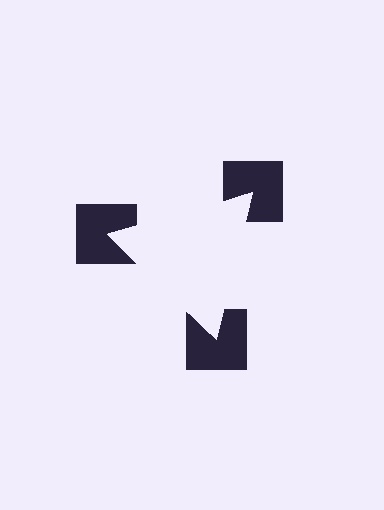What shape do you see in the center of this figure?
An illusory triangle — its edges are inferred from the aligned wedge cuts in the notched squares, not physically drawn.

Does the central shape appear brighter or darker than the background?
It typically appears slightly brighter than the background, even though no actual brightness change is drawn.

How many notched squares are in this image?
There are 3 — one at each vertex of the illusory triangle.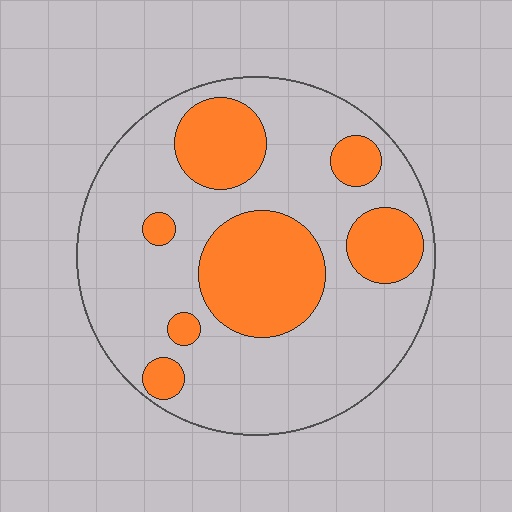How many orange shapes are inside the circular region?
7.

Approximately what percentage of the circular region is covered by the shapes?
Approximately 30%.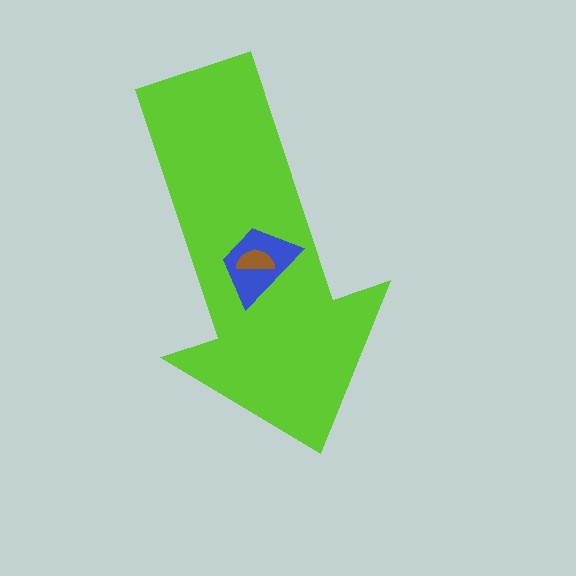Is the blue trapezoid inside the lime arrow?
Yes.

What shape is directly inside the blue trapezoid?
The brown semicircle.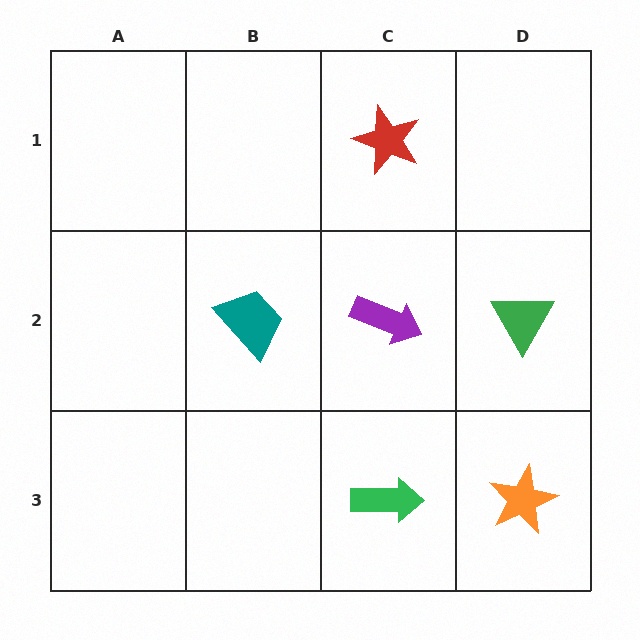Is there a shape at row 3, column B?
No, that cell is empty.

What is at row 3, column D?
An orange star.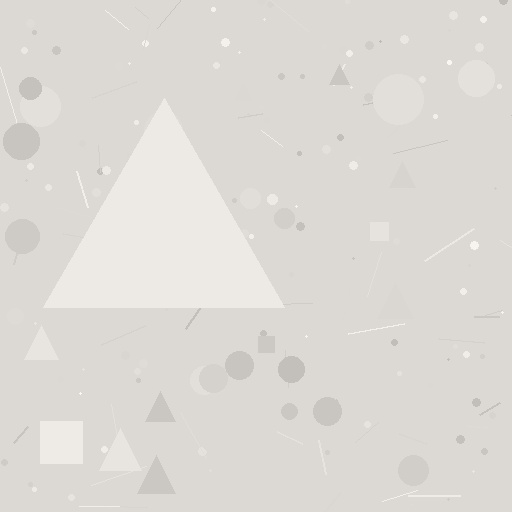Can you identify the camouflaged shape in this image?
The camouflaged shape is a triangle.